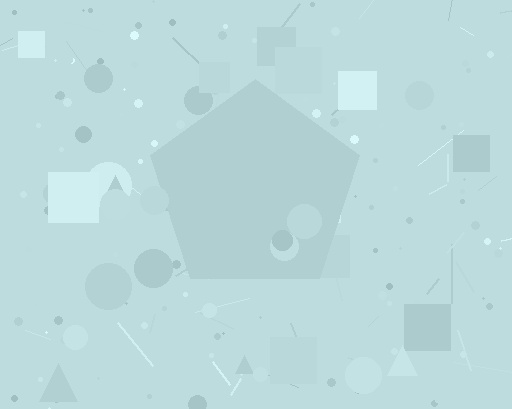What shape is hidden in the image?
A pentagon is hidden in the image.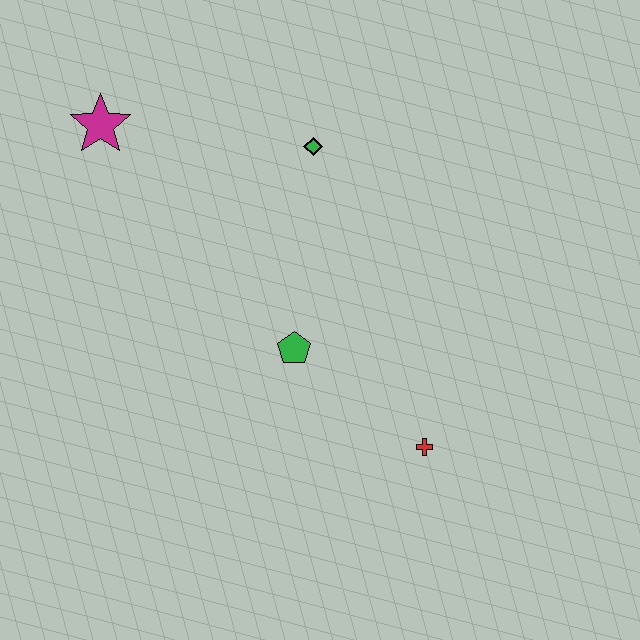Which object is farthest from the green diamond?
The red cross is farthest from the green diamond.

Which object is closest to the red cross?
The green pentagon is closest to the red cross.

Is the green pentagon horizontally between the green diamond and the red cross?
No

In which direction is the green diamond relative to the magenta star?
The green diamond is to the right of the magenta star.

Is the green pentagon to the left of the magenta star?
No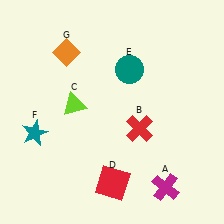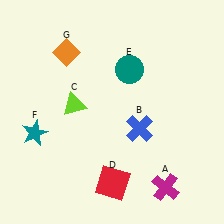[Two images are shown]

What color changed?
The cross (B) changed from red in Image 1 to blue in Image 2.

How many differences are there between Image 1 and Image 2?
There is 1 difference between the two images.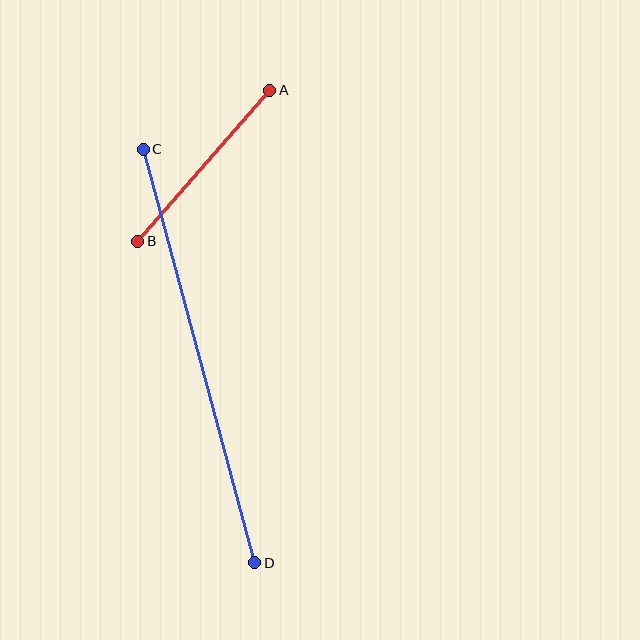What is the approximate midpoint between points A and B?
The midpoint is at approximately (204, 166) pixels.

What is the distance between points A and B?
The distance is approximately 201 pixels.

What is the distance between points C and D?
The distance is approximately 428 pixels.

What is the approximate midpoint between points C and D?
The midpoint is at approximately (199, 356) pixels.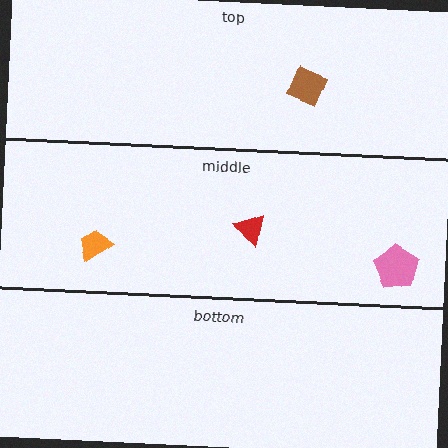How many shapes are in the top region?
1.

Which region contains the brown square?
The top region.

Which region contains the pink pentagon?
The middle region.